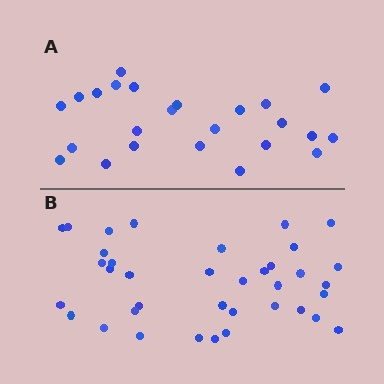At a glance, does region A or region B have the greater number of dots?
Region B (the bottom region) has more dots.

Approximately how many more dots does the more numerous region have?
Region B has approximately 15 more dots than region A.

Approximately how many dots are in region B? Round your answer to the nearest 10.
About 40 dots. (The exact count is 37, which rounds to 40.)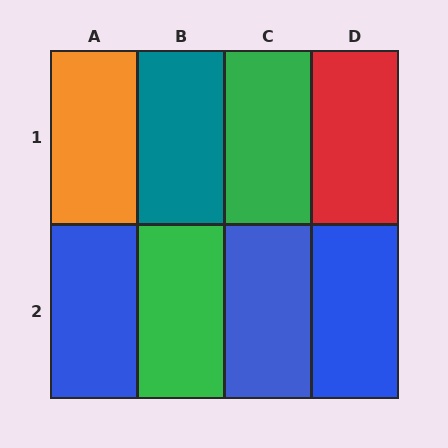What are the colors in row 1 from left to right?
Orange, teal, green, red.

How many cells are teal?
1 cell is teal.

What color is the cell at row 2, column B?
Green.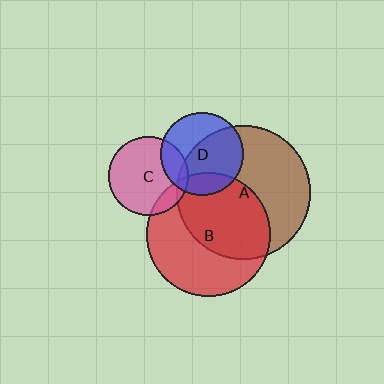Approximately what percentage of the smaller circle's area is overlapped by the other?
Approximately 60%.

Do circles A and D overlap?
Yes.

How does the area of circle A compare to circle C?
Approximately 2.9 times.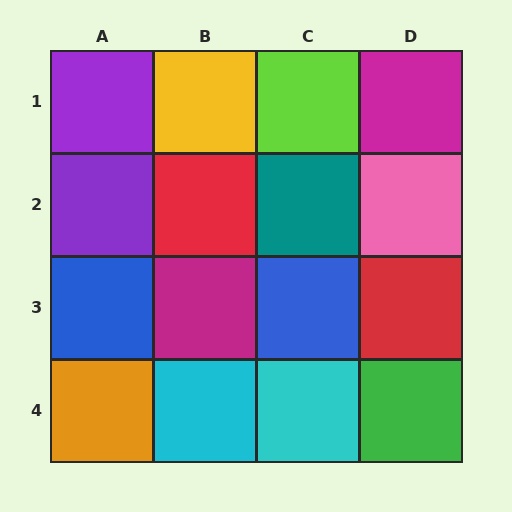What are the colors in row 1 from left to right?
Purple, yellow, lime, magenta.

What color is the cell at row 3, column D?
Red.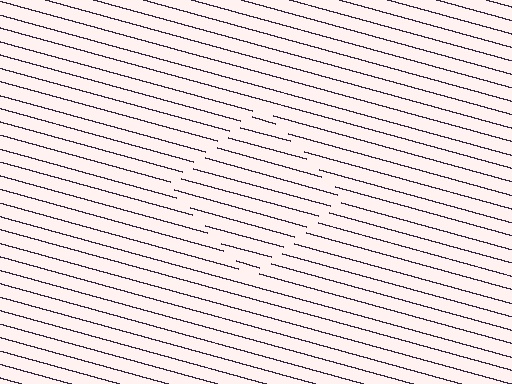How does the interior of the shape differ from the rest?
The interior of the shape contains the same grating, shifted by half a period — the contour is defined by the phase discontinuity where line-ends from the inner and outer gratings abut.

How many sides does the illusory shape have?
4 sides — the line-ends trace a square.